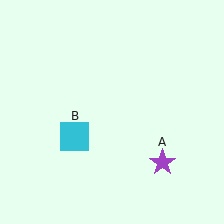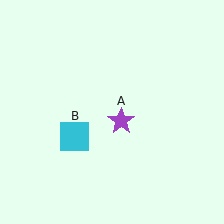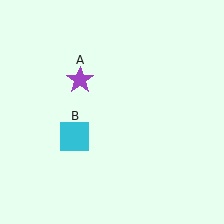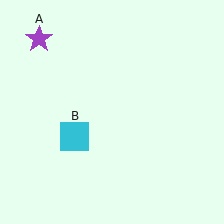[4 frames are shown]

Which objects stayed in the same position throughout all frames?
Cyan square (object B) remained stationary.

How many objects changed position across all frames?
1 object changed position: purple star (object A).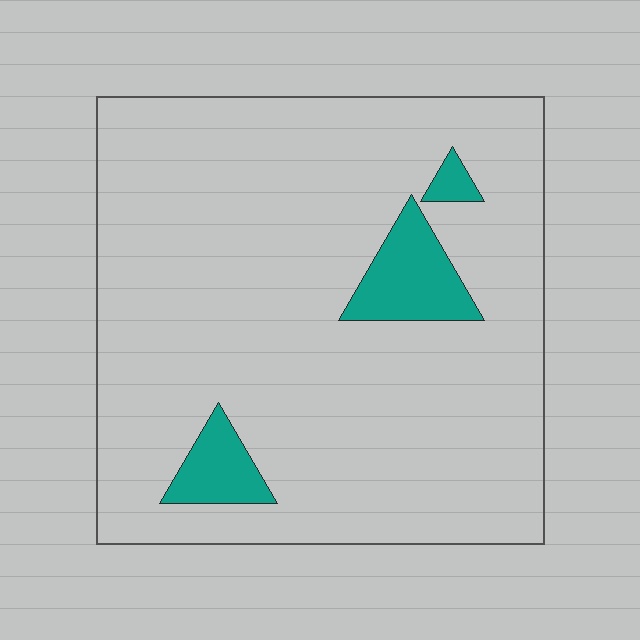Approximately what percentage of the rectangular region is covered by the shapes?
Approximately 10%.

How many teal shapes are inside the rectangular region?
3.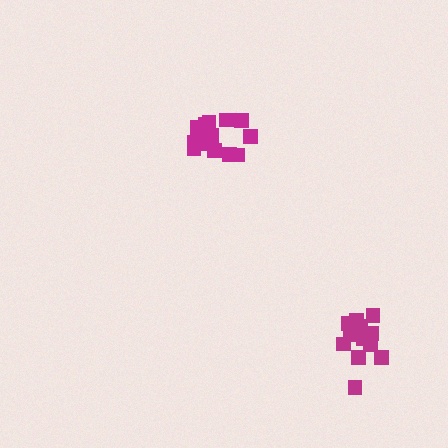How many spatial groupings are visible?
There are 2 spatial groupings.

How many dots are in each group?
Group 1: 15 dots, Group 2: 16 dots (31 total).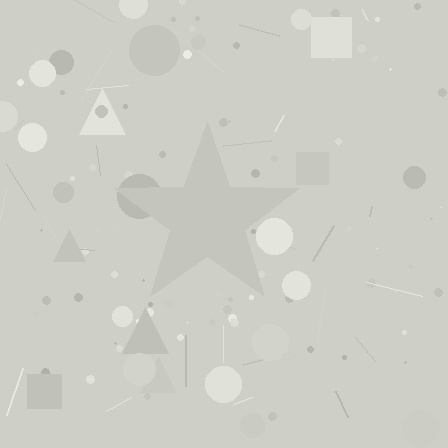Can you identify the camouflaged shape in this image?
The camouflaged shape is a star.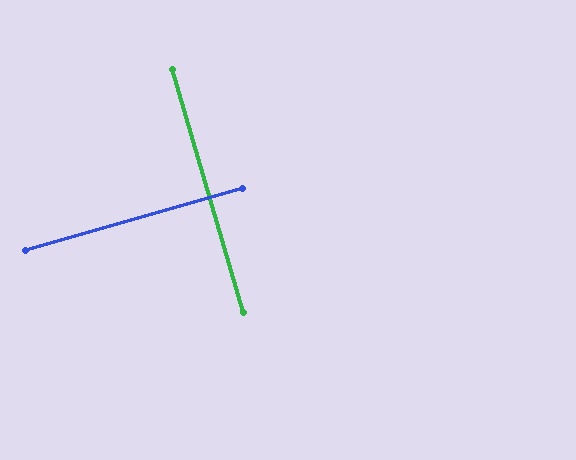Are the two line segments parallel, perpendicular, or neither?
Perpendicular — they meet at approximately 89°.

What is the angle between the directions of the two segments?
Approximately 89 degrees.